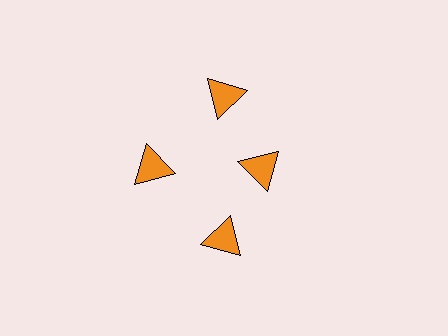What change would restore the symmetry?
The symmetry would be restored by moving it outward, back onto the ring so that all 4 triangles sit at equal angles and equal distance from the center.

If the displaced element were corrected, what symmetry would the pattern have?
It would have 4-fold rotational symmetry — the pattern would map onto itself every 90 degrees.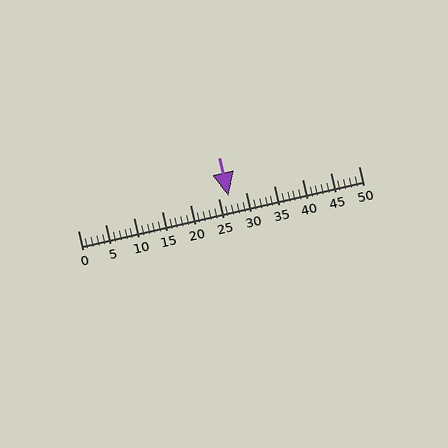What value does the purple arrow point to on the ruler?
The purple arrow points to approximately 27.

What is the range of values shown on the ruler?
The ruler shows values from 0 to 50.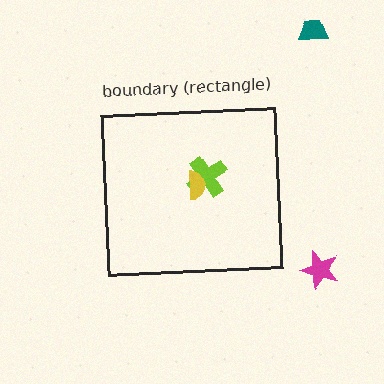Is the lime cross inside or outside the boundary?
Inside.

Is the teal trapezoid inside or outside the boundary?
Outside.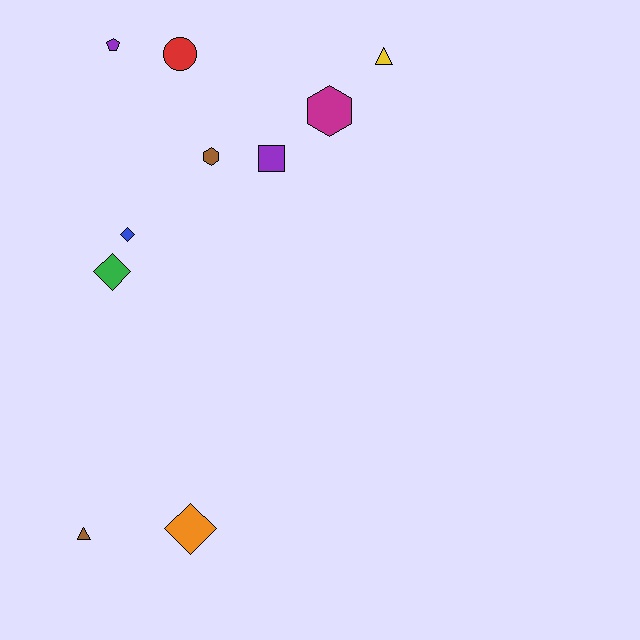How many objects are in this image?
There are 10 objects.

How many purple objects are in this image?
There are 2 purple objects.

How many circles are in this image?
There is 1 circle.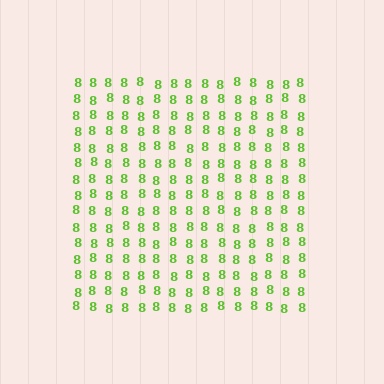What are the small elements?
The small elements are digit 8's.